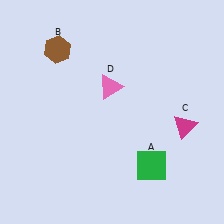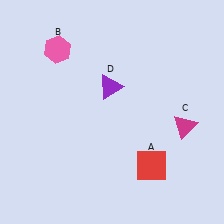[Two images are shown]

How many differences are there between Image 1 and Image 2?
There are 3 differences between the two images.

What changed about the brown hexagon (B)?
In Image 1, B is brown. In Image 2, it changed to pink.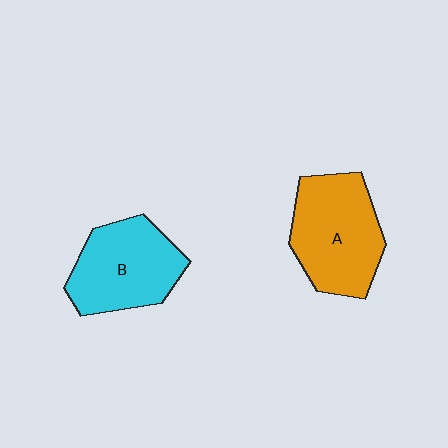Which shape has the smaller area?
Shape B (cyan).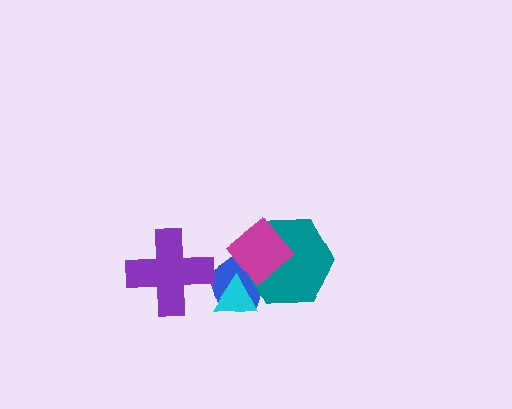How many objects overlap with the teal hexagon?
3 objects overlap with the teal hexagon.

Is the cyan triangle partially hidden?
Yes, it is partially covered by another shape.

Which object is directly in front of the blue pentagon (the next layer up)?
The teal hexagon is directly in front of the blue pentagon.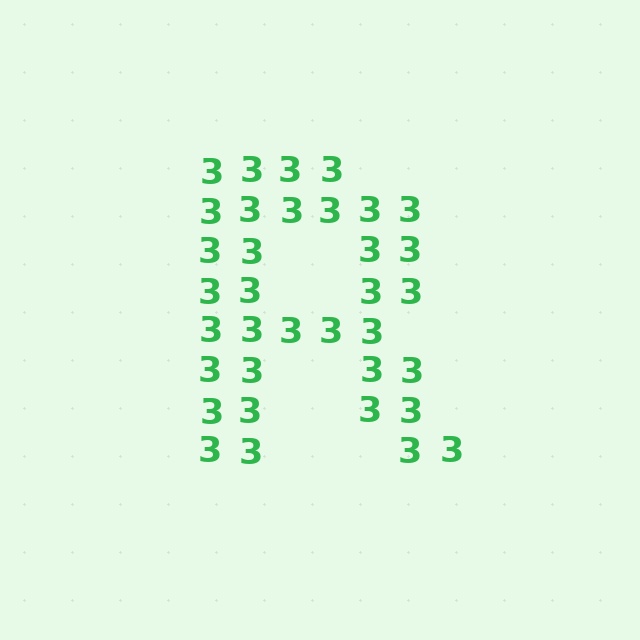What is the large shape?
The large shape is the letter R.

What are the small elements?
The small elements are digit 3's.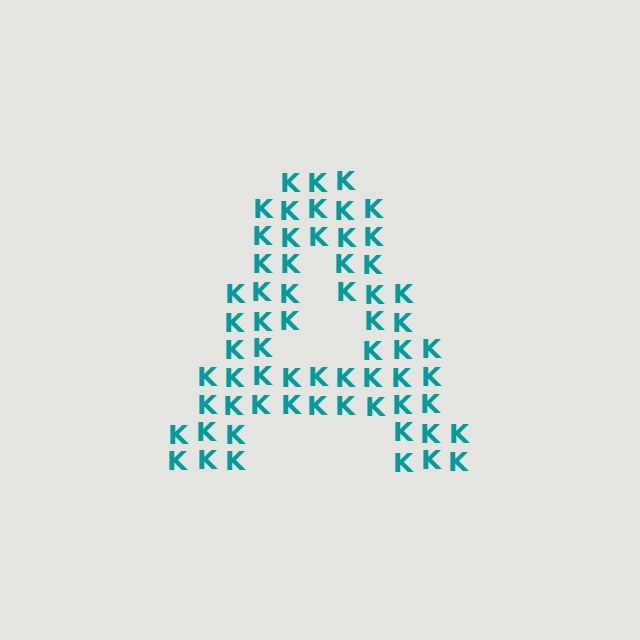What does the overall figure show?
The overall figure shows the letter A.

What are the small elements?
The small elements are letter K's.